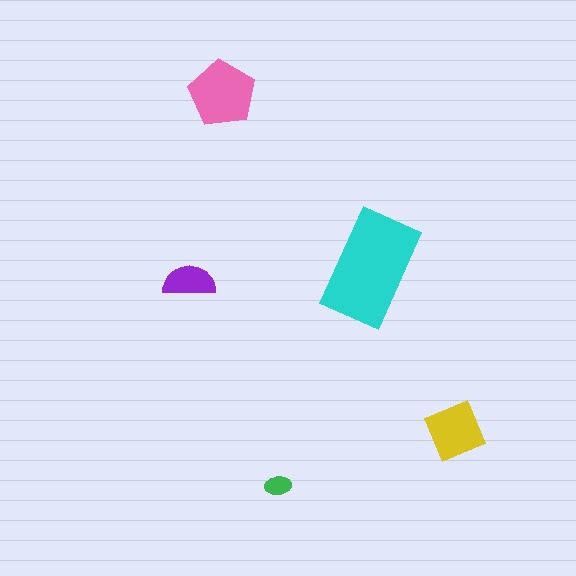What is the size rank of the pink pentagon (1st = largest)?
2nd.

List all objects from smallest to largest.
The green ellipse, the purple semicircle, the yellow diamond, the pink pentagon, the cyan rectangle.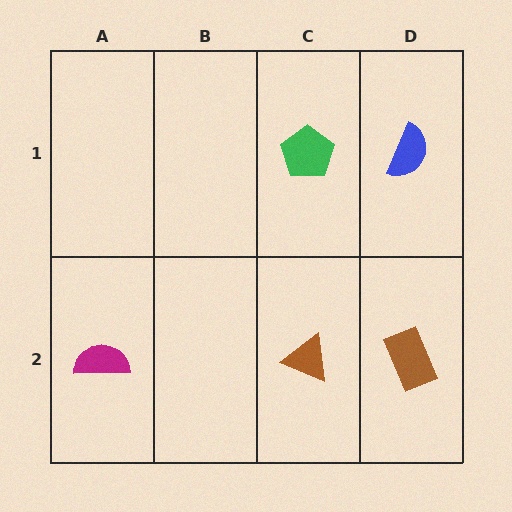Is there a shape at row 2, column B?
No, that cell is empty.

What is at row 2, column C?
A brown triangle.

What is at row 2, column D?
A brown rectangle.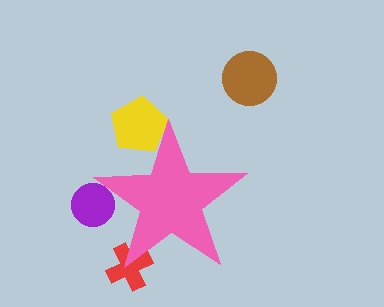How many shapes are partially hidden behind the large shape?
3 shapes are partially hidden.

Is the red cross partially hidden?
Yes, the red cross is partially hidden behind the pink star.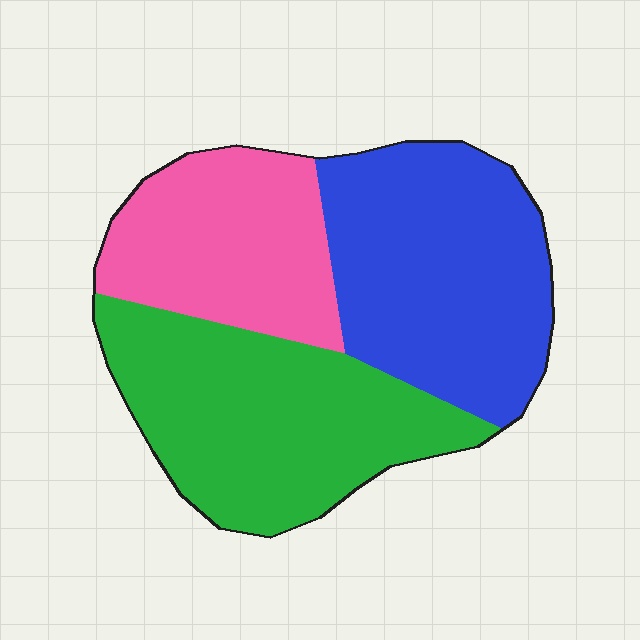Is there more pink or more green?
Green.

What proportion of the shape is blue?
Blue covers around 35% of the shape.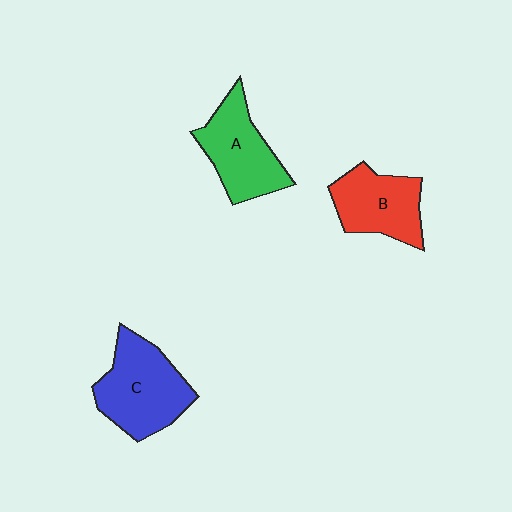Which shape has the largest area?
Shape C (blue).